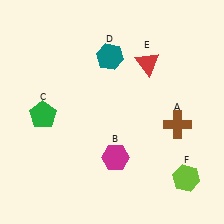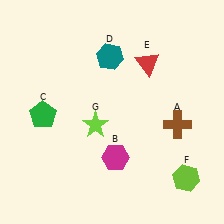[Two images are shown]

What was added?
A lime star (G) was added in Image 2.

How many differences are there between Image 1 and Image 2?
There is 1 difference between the two images.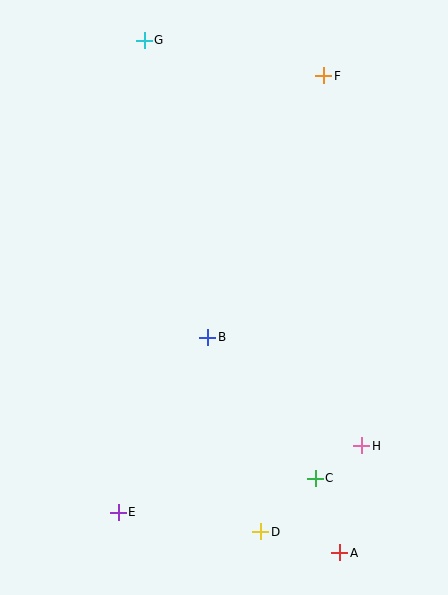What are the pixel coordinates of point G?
Point G is at (144, 40).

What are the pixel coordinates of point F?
Point F is at (324, 76).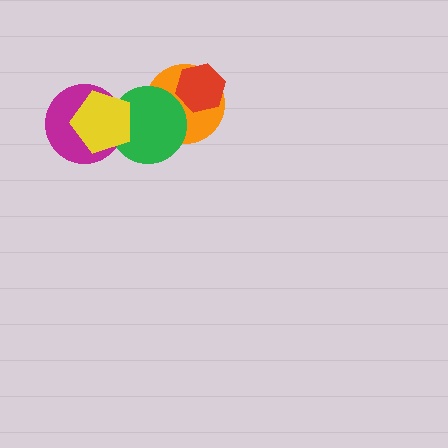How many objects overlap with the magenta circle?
2 objects overlap with the magenta circle.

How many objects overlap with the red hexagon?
1 object overlaps with the red hexagon.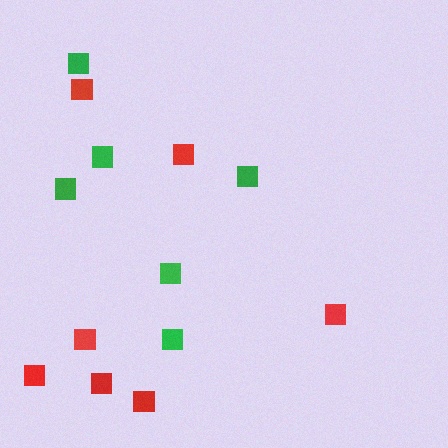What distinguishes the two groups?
There are 2 groups: one group of green squares (6) and one group of red squares (7).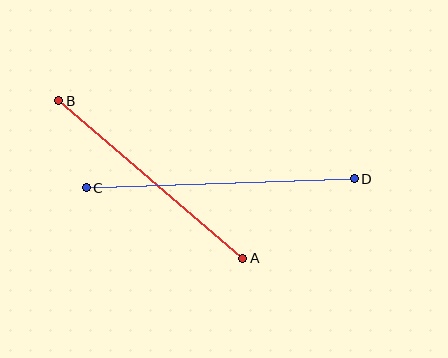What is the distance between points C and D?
The distance is approximately 268 pixels.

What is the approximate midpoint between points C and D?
The midpoint is at approximately (220, 183) pixels.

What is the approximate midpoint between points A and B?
The midpoint is at approximately (151, 180) pixels.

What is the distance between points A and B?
The distance is approximately 242 pixels.